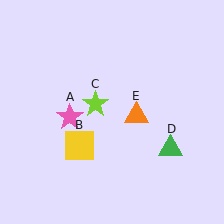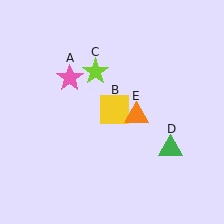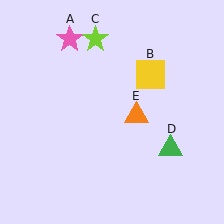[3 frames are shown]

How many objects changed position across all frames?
3 objects changed position: pink star (object A), yellow square (object B), lime star (object C).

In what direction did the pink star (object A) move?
The pink star (object A) moved up.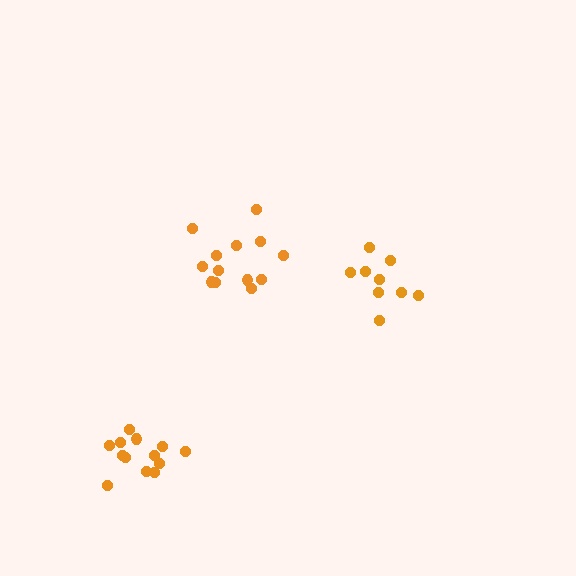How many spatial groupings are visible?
There are 3 spatial groupings.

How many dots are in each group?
Group 1: 9 dots, Group 2: 13 dots, Group 3: 13 dots (35 total).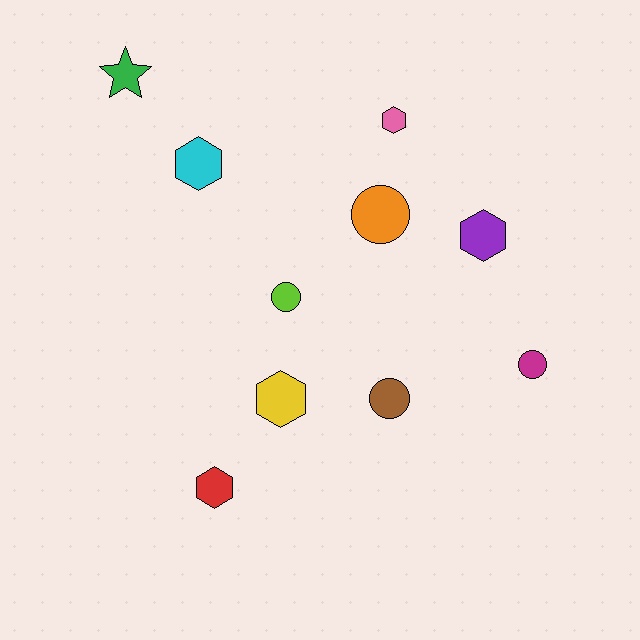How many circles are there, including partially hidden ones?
There are 4 circles.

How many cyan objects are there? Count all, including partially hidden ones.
There is 1 cyan object.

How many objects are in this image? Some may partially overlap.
There are 10 objects.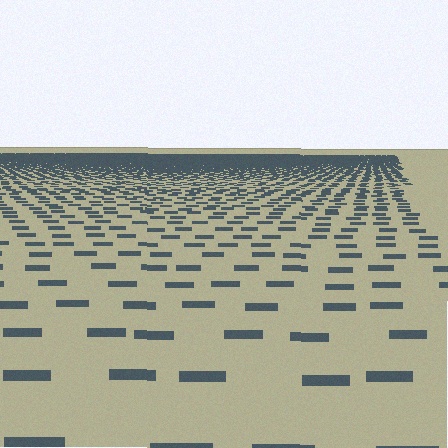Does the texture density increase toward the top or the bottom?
Density increases toward the top.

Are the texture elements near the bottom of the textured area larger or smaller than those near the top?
Larger. Near the bottom, elements are closer to the viewer and appear at a bigger on-screen size.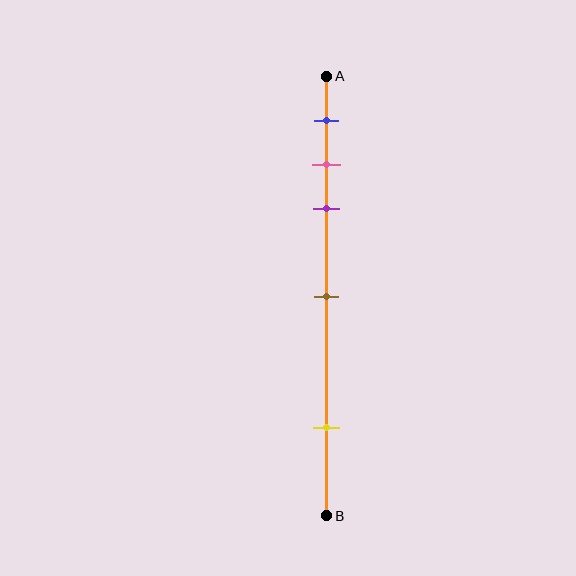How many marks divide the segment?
There are 5 marks dividing the segment.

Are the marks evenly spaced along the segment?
No, the marks are not evenly spaced.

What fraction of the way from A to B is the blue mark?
The blue mark is approximately 10% (0.1) of the way from A to B.